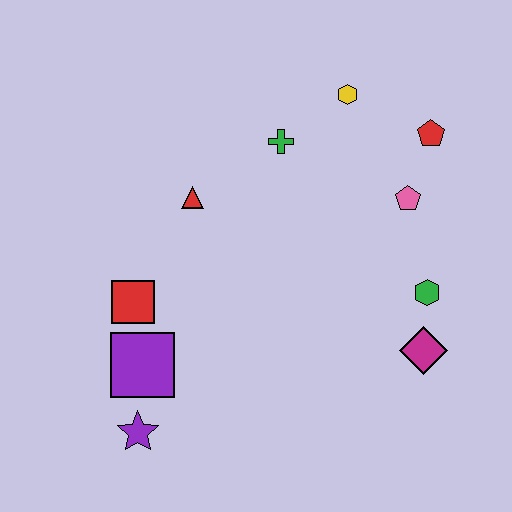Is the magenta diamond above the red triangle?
No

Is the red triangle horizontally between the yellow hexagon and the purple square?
Yes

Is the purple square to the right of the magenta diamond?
No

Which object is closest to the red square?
The purple square is closest to the red square.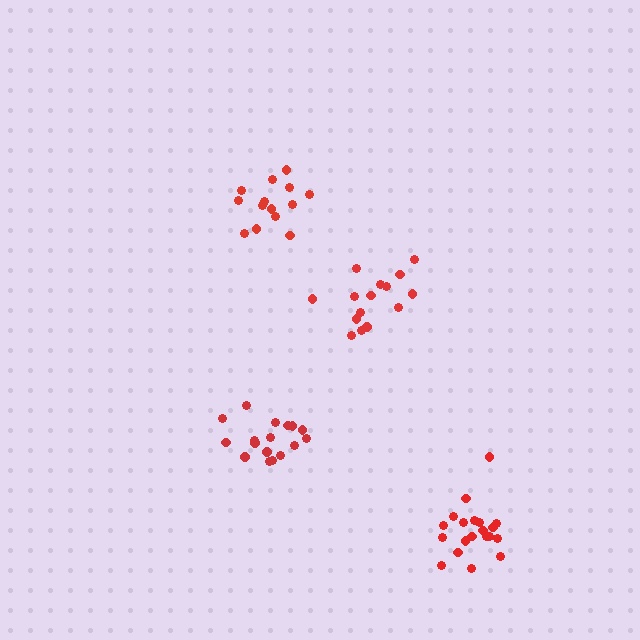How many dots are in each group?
Group 1: 20 dots, Group 2: 17 dots, Group 3: 15 dots, Group 4: 14 dots (66 total).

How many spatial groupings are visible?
There are 4 spatial groupings.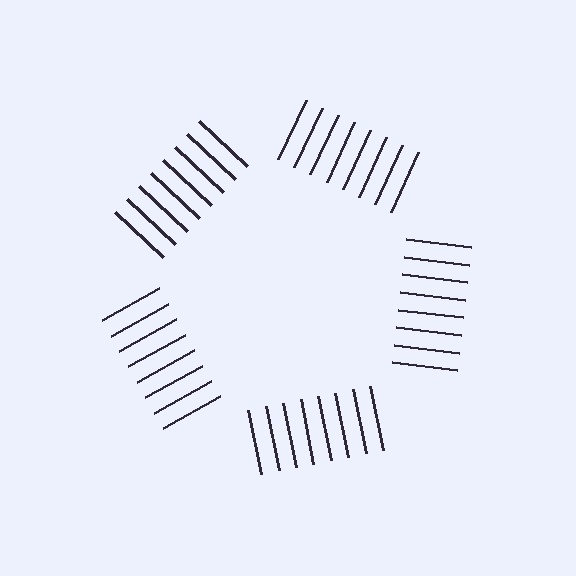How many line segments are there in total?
40 — 8 along each of the 5 edges.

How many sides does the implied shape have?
5 sides — the line-ends trace a pentagon.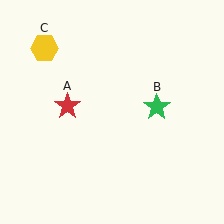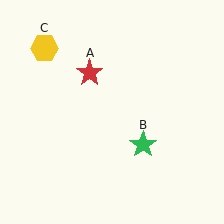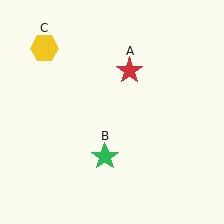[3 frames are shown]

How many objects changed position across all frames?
2 objects changed position: red star (object A), green star (object B).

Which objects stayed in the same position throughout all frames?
Yellow hexagon (object C) remained stationary.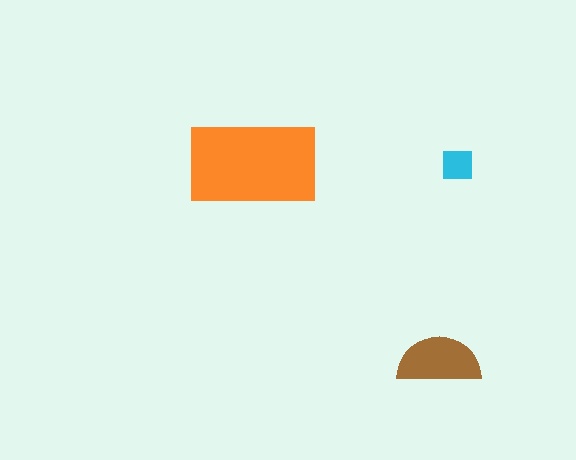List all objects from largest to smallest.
The orange rectangle, the brown semicircle, the cyan square.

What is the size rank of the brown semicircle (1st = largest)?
2nd.